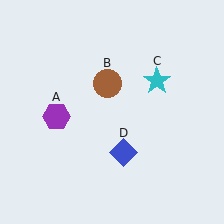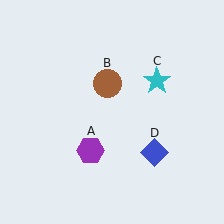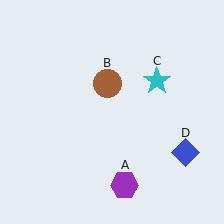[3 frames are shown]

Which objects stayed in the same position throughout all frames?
Brown circle (object B) and cyan star (object C) remained stationary.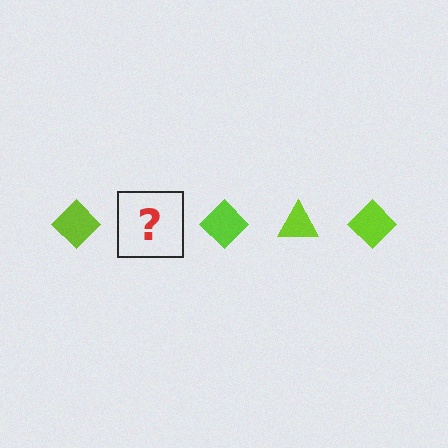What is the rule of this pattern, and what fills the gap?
The rule is that the pattern cycles through diamond, triangle shapes in lime. The gap should be filled with a lime triangle.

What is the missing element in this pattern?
The missing element is a lime triangle.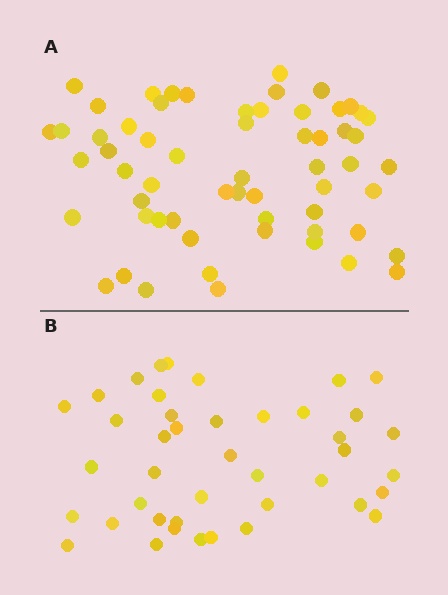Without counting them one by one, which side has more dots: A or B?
Region A (the top region) has more dots.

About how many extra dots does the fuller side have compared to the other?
Region A has approximately 20 more dots than region B.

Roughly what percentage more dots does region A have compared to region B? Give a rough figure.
About 45% more.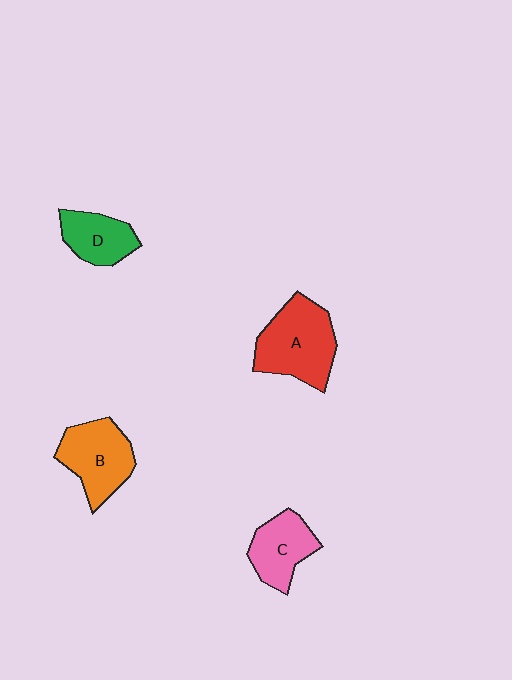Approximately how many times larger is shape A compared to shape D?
Approximately 1.7 times.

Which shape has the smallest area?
Shape D (green).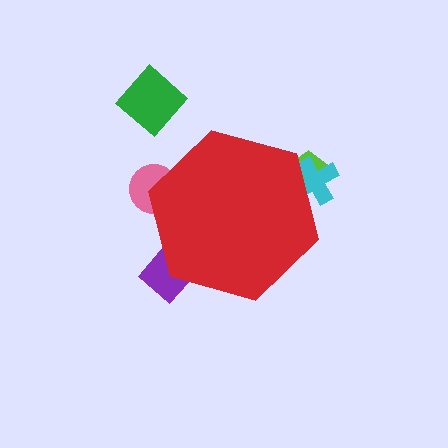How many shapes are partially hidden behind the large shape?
4 shapes are partially hidden.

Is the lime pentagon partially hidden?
Yes, the lime pentagon is partially hidden behind the red hexagon.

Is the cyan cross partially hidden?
Yes, the cyan cross is partially hidden behind the red hexagon.